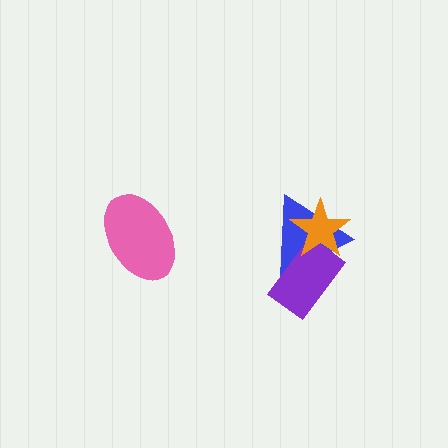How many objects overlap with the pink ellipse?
0 objects overlap with the pink ellipse.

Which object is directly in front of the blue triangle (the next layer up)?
The purple rectangle is directly in front of the blue triangle.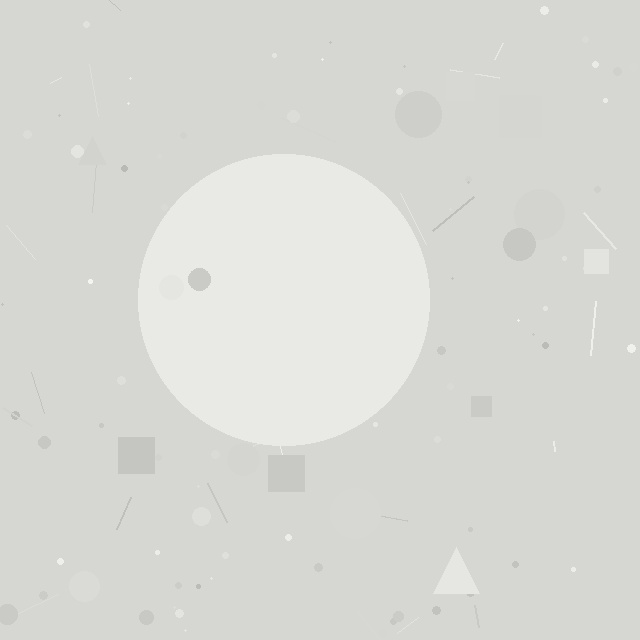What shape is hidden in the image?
A circle is hidden in the image.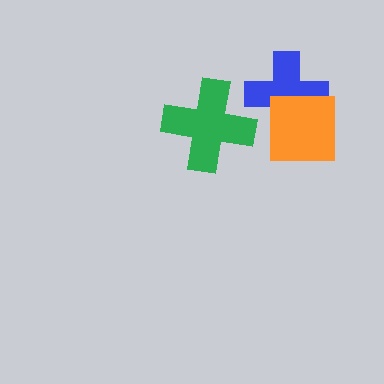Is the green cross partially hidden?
No, no other shape covers it.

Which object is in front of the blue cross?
The orange square is in front of the blue cross.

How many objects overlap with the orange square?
1 object overlaps with the orange square.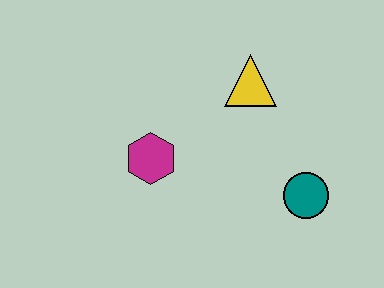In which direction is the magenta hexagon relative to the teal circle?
The magenta hexagon is to the left of the teal circle.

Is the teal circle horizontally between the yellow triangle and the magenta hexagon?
No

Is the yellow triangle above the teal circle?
Yes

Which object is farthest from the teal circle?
The magenta hexagon is farthest from the teal circle.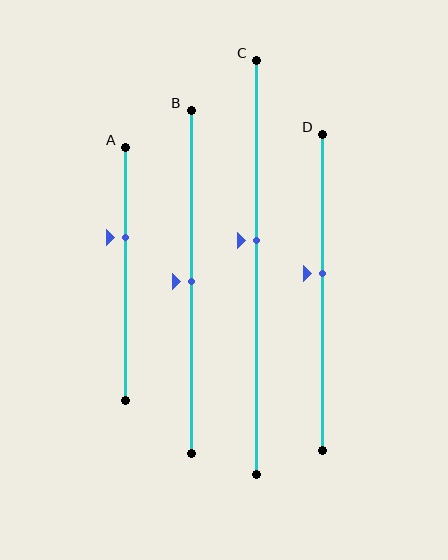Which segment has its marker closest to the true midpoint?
Segment B has its marker closest to the true midpoint.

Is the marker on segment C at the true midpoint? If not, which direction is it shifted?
No, the marker on segment C is shifted upward by about 6% of the segment length.